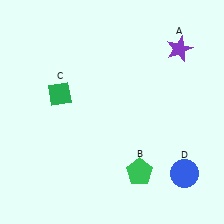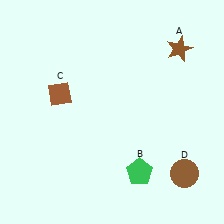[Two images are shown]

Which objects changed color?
A changed from purple to brown. C changed from green to brown. D changed from blue to brown.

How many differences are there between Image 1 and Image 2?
There are 3 differences between the two images.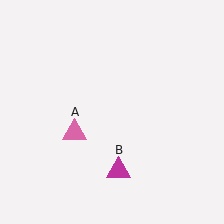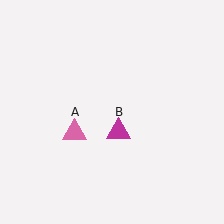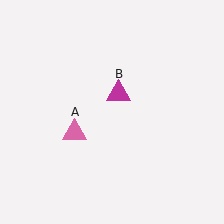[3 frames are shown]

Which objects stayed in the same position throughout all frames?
Pink triangle (object A) remained stationary.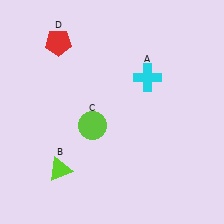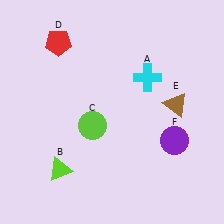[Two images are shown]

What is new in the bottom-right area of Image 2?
A purple circle (F) was added in the bottom-right area of Image 2.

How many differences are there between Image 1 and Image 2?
There are 2 differences between the two images.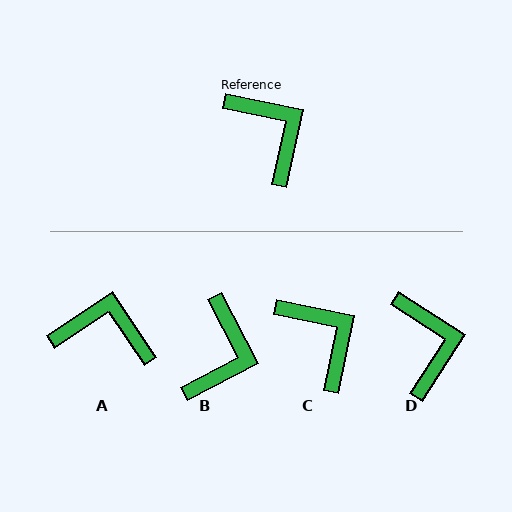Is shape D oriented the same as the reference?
No, it is off by about 21 degrees.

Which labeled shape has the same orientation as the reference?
C.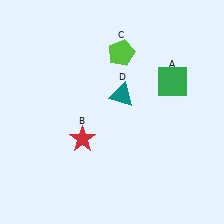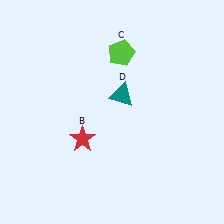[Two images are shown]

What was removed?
The green square (A) was removed in Image 2.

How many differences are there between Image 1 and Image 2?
There is 1 difference between the two images.